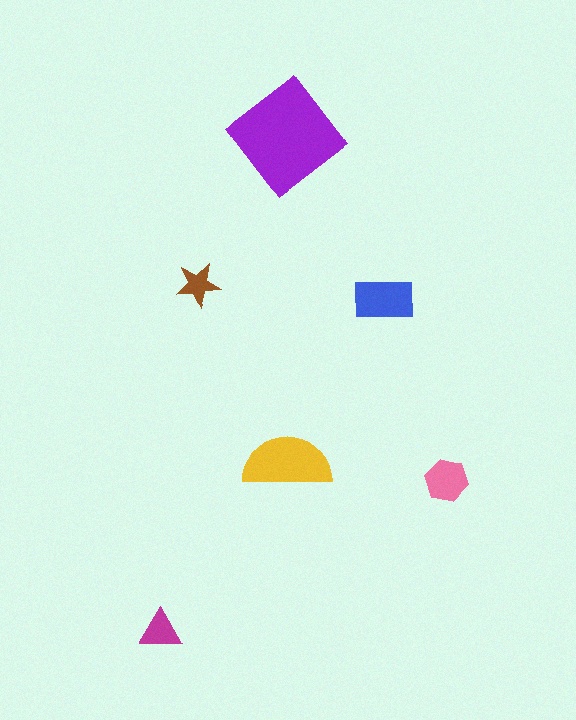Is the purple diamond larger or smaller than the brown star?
Larger.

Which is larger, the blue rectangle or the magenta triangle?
The blue rectangle.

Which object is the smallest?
The brown star.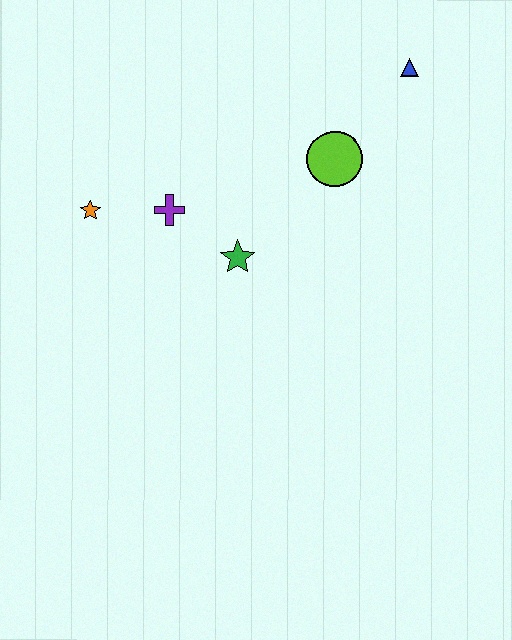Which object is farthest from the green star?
The blue triangle is farthest from the green star.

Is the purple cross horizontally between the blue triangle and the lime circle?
No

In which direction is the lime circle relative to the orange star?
The lime circle is to the right of the orange star.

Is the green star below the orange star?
Yes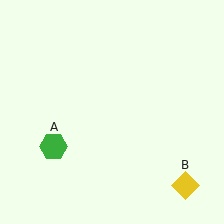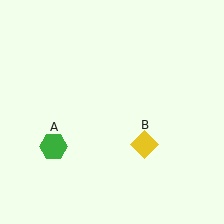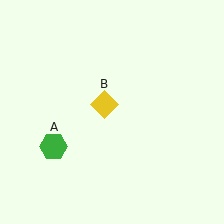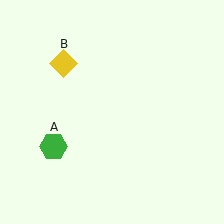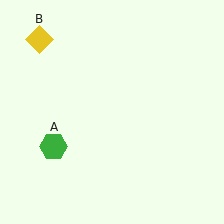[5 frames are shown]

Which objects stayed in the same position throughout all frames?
Green hexagon (object A) remained stationary.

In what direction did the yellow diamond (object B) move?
The yellow diamond (object B) moved up and to the left.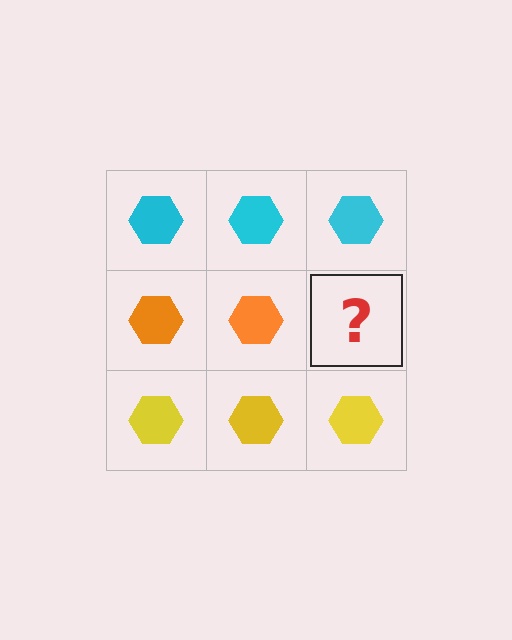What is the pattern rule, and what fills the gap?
The rule is that each row has a consistent color. The gap should be filled with an orange hexagon.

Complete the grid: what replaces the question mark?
The question mark should be replaced with an orange hexagon.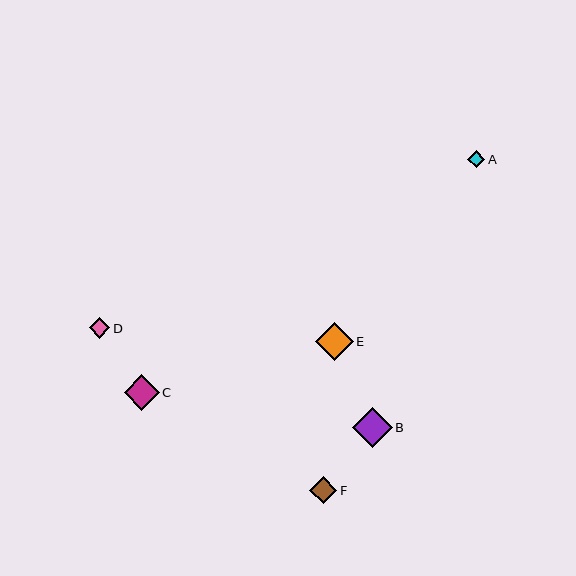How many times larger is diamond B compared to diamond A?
Diamond B is approximately 2.3 times the size of diamond A.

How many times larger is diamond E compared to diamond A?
Diamond E is approximately 2.2 times the size of diamond A.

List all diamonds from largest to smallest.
From largest to smallest: B, E, C, F, D, A.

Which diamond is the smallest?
Diamond A is the smallest with a size of approximately 17 pixels.